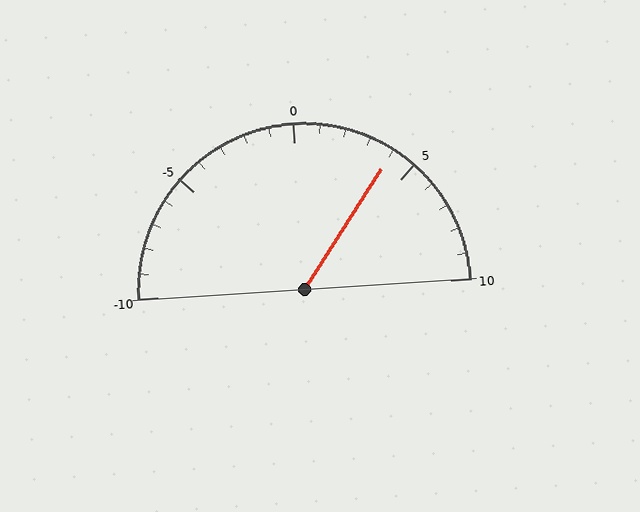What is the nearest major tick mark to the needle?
The nearest major tick mark is 5.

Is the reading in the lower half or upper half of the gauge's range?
The reading is in the upper half of the range (-10 to 10).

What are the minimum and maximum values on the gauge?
The gauge ranges from -10 to 10.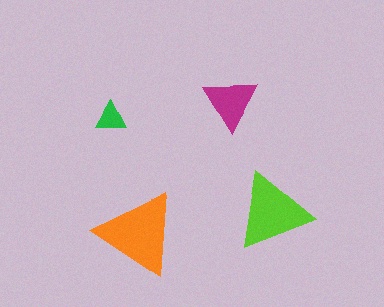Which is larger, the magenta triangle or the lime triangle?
The lime one.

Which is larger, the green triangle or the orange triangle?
The orange one.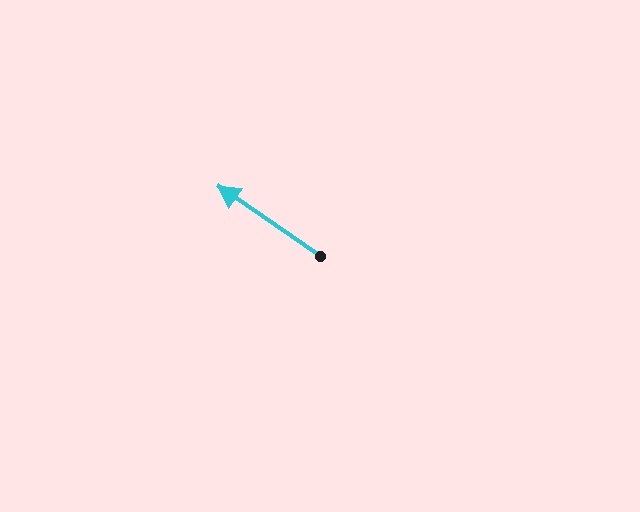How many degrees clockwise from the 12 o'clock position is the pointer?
Approximately 304 degrees.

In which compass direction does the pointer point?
Northwest.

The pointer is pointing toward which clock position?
Roughly 10 o'clock.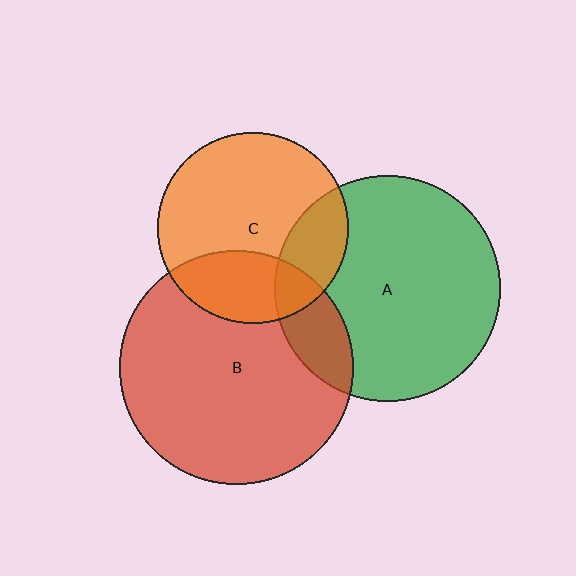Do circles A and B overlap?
Yes.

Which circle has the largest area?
Circle B (red).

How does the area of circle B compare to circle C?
Approximately 1.5 times.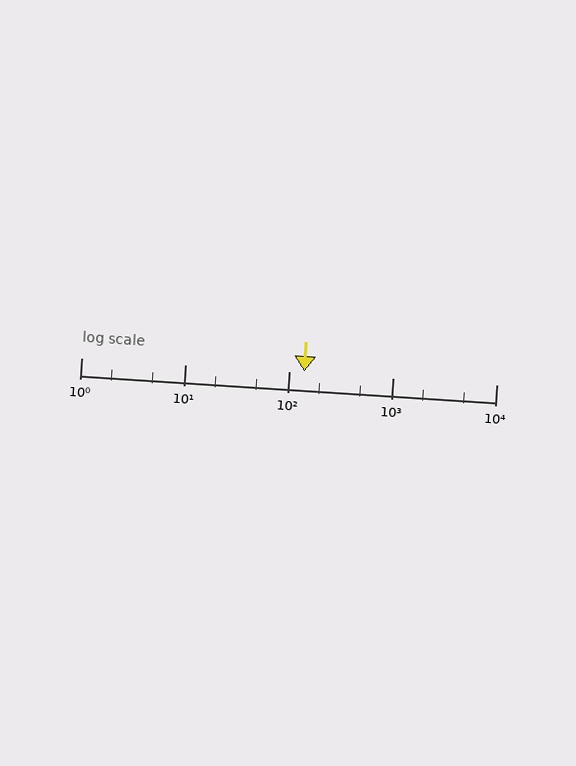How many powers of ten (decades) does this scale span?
The scale spans 4 decades, from 1 to 10000.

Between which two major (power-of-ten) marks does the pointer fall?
The pointer is between 100 and 1000.